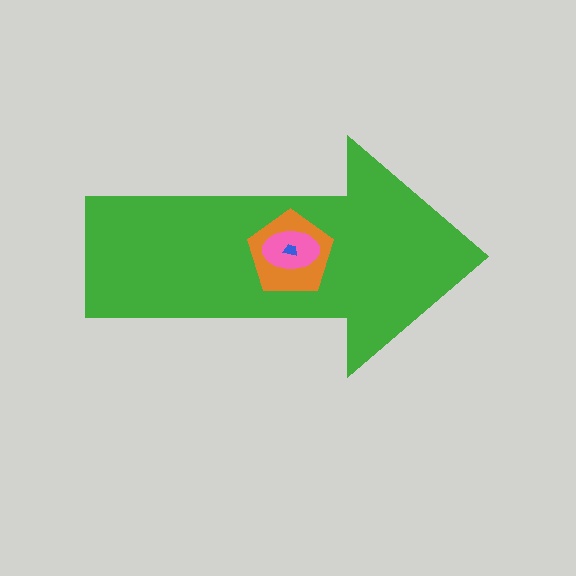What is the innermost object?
The blue trapezoid.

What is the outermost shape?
The green arrow.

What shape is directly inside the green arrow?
The orange pentagon.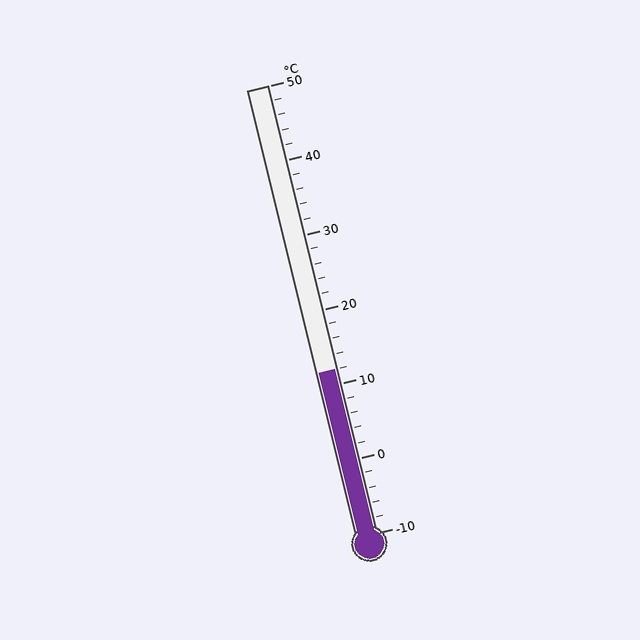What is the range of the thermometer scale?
The thermometer scale ranges from -10°C to 50°C.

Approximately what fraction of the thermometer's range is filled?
The thermometer is filled to approximately 35% of its range.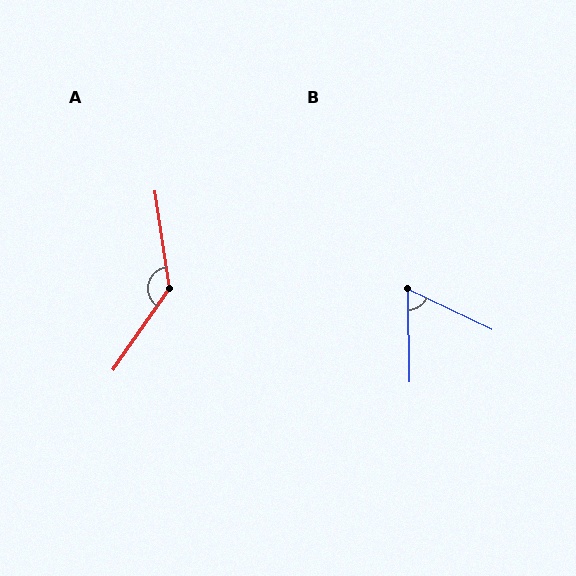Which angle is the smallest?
B, at approximately 64 degrees.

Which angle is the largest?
A, at approximately 136 degrees.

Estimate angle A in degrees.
Approximately 136 degrees.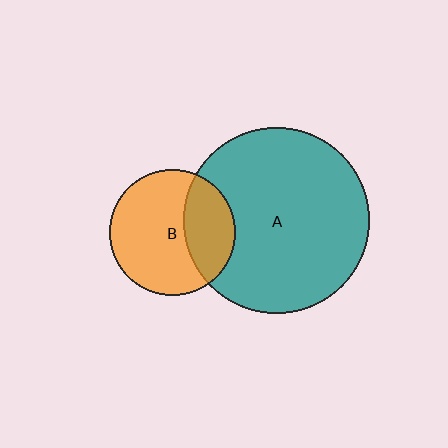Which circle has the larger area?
Circle A (teal).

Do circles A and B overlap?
Yes.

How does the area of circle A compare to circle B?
Approximately 2.2 times.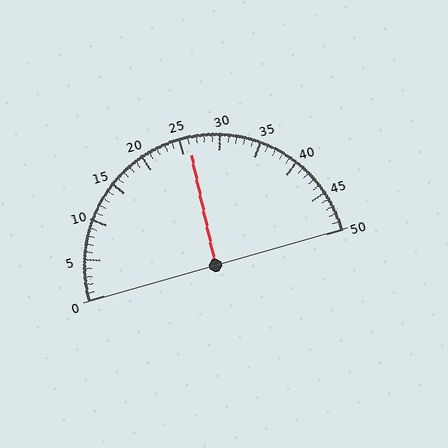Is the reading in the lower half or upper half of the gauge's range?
The reading is in the upper half of the range (0 to 50).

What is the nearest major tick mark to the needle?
The nearest major tick mark is 25.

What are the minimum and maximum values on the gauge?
The gauge ranges from 0 to 50.